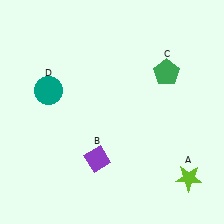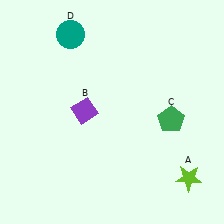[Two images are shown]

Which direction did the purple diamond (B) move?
The purple diamond (B) moved up.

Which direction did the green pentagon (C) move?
The green pentagon (C) moved down.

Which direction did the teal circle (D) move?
The teal circle (D) moved up.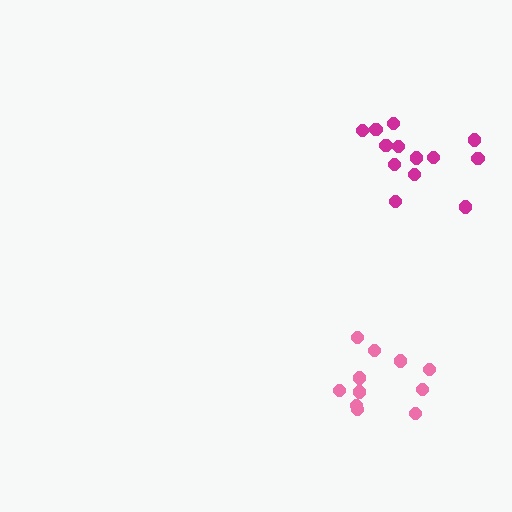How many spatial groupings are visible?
There are 2 spatial groupings.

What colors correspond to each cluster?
The clusters are colored: magenta, pink.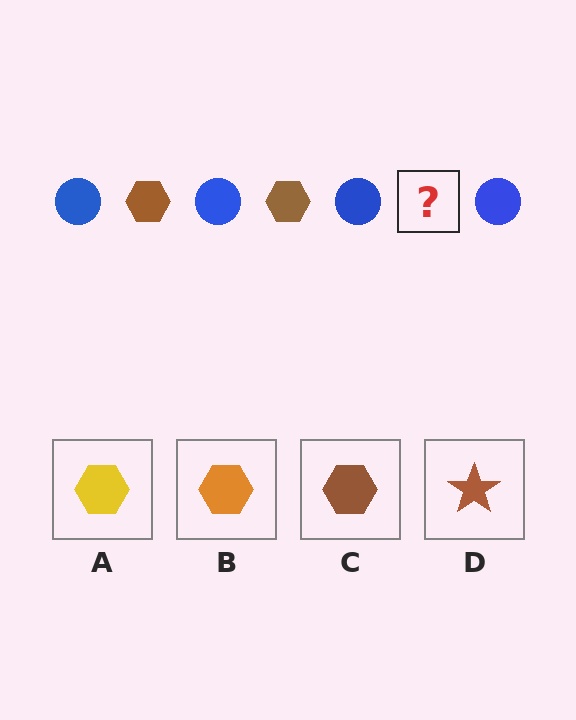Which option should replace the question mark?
Option C.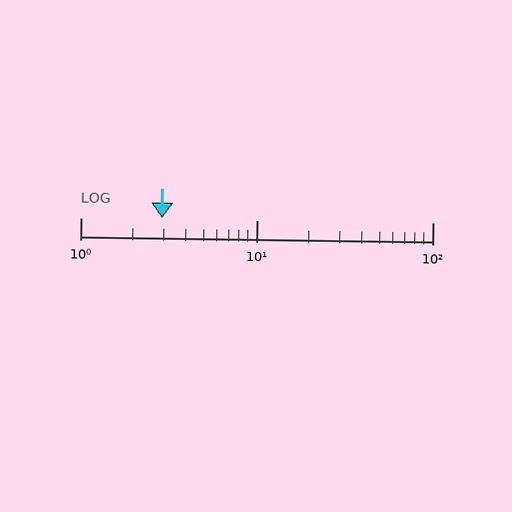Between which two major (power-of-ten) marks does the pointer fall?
The pointer is between 1 and 10.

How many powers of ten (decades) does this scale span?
The scale spans 2 decades, from 1 to 100.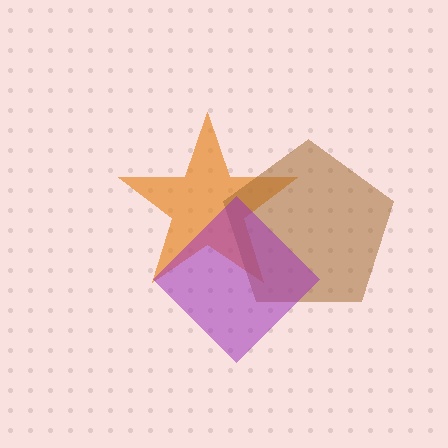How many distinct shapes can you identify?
There are 3 distinct shapes: an orange star, a brown pentagon, a purple diamond.